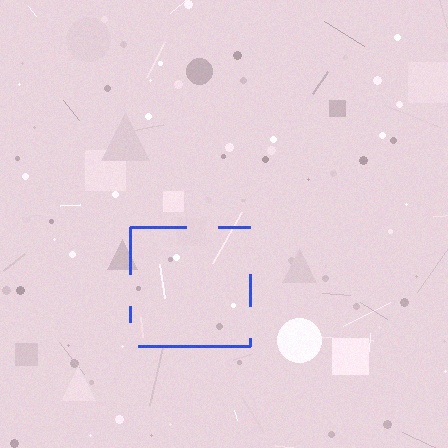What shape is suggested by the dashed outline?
The dashed outline suggests a square.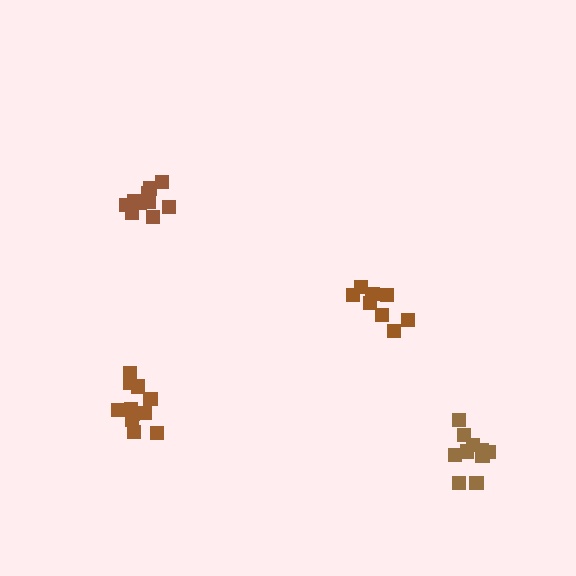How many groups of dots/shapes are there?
There are 4 groups.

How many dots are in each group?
Group 1: 10 dots, Group 2: 9 dots, Group 3: 11 dots, Group 4: 11 dots (41 total).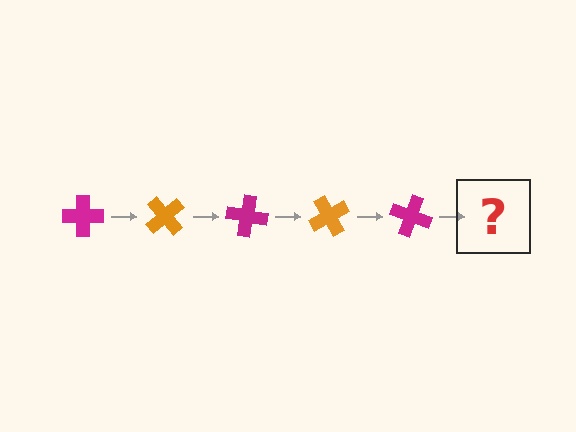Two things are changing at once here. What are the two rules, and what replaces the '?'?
The two rules are that it rotates 50 degrees each step and the color cycles through magenta and orange. The '?' should be an orange cross, rotated 250 degrees from the start.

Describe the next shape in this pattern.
It should be an orange cross, rotated 250 degrees from the start.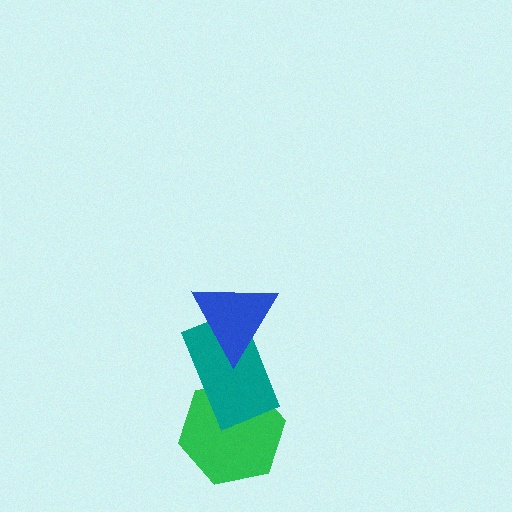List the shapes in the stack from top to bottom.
From top to bottom: the blue triangle, the teal rectangle, the green hexagon.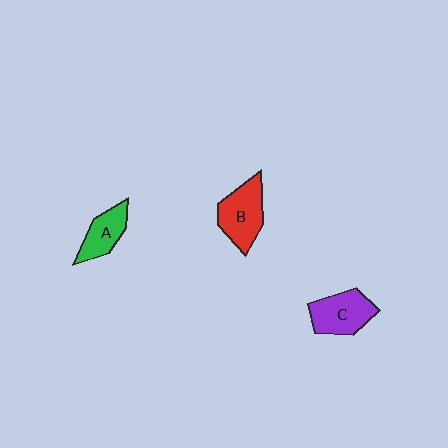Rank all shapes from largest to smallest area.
From largest to smallest: B (red), C (purple), A (green).